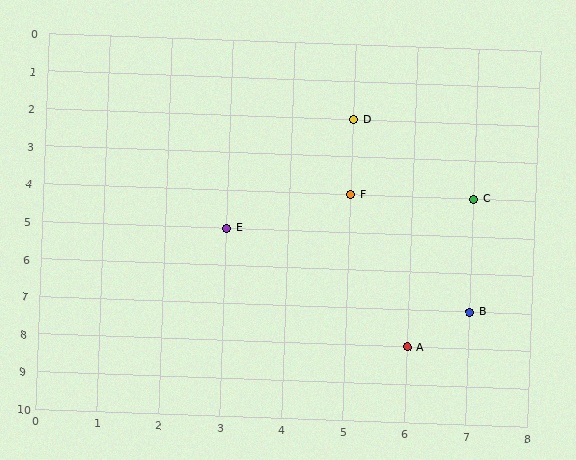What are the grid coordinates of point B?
Point B is at grid coordinates (7, 7).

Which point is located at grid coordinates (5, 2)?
Point D is at (5, 2).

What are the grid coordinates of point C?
Point C is at grid coordinates (7, 4).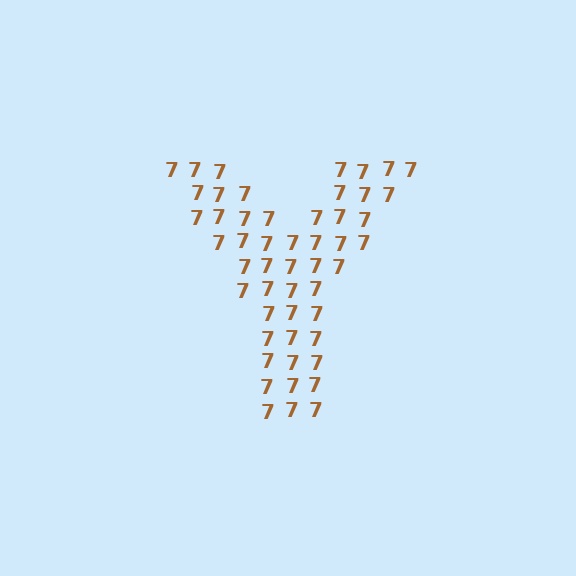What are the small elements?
The small elements are digit 7's.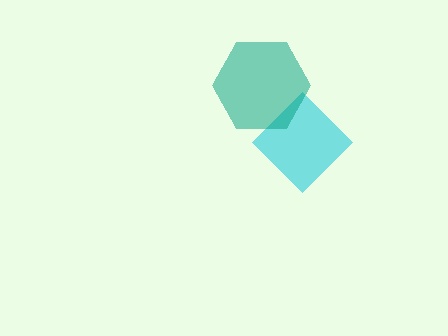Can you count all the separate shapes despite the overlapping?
Yes, there are 2 separate shapes.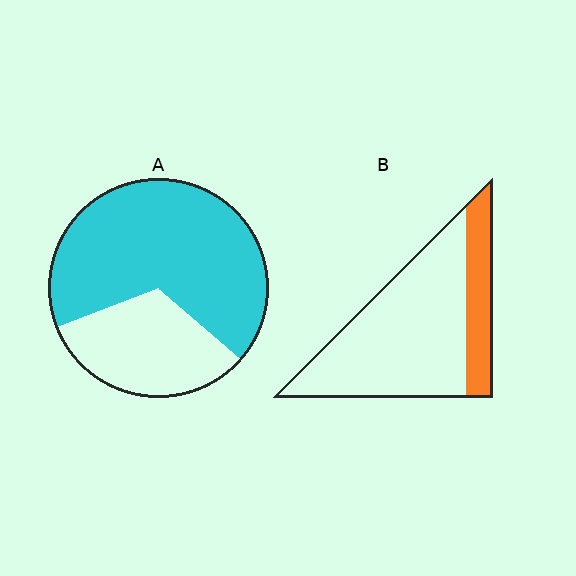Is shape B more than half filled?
No.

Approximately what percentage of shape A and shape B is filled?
A is approximately 65% and B is approximately 25%.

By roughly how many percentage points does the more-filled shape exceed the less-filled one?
By roughly 45 percentage points (A over B).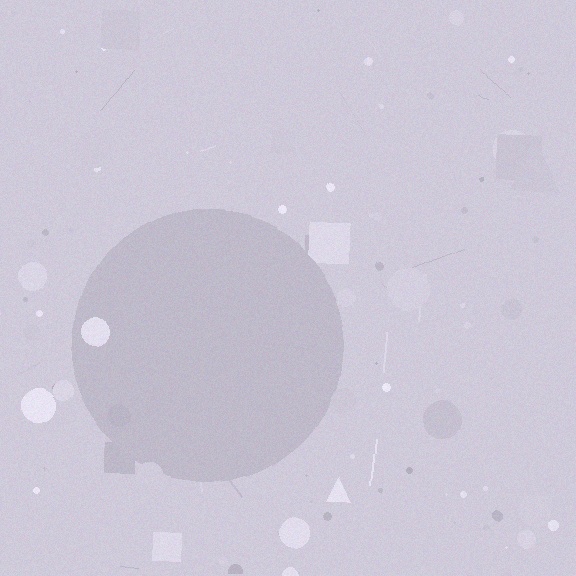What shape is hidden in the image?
A circle is hidden in the image.